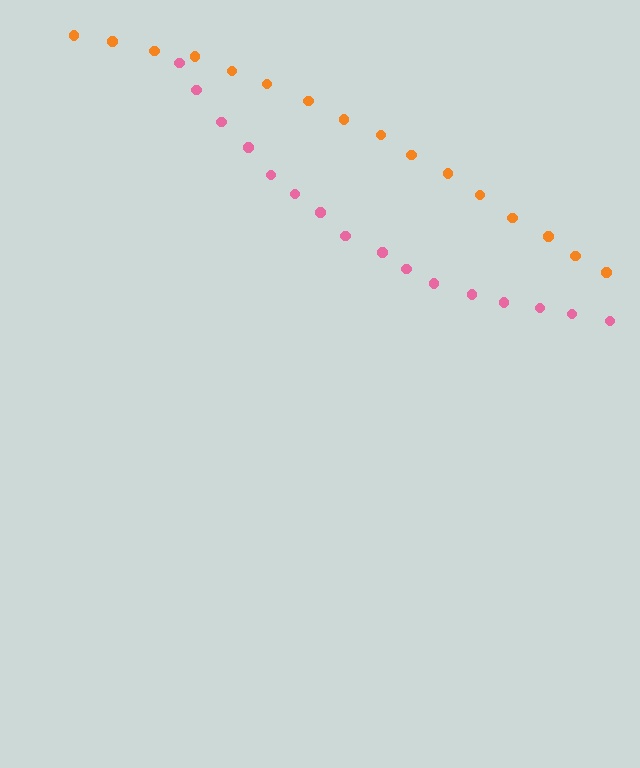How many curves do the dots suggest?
There are 2 distinct paths.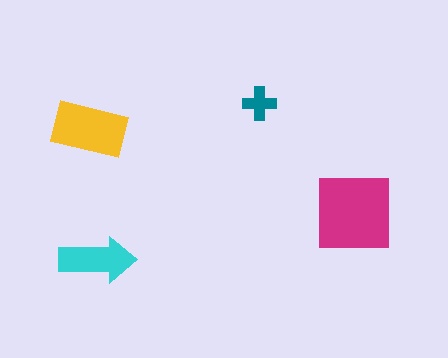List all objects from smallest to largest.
The teal cross, the cyan arrow, the yellow rectangle, the magenta square.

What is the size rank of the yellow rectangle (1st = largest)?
2nd.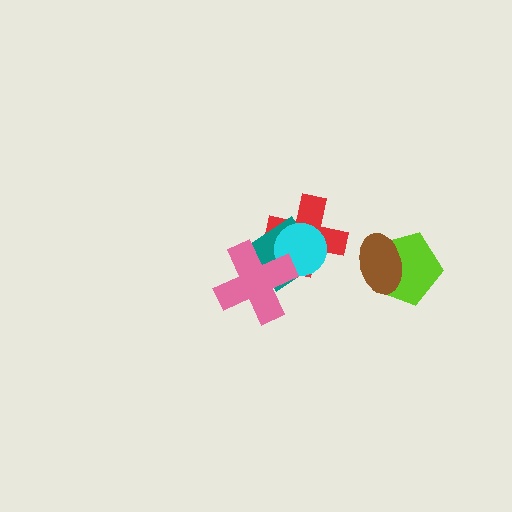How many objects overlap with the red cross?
3 objects overlap with the red cross.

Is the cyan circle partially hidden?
Yes, it is partially covered by another shape.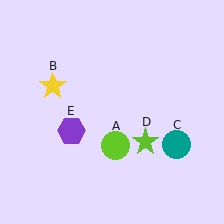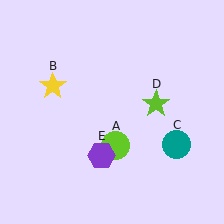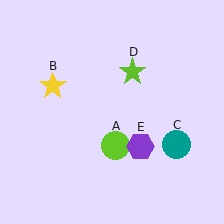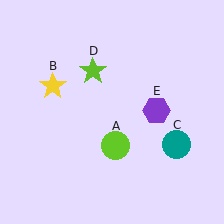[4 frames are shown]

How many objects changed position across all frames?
2 objects changed position: lime star (object D), purple hexagon (object E).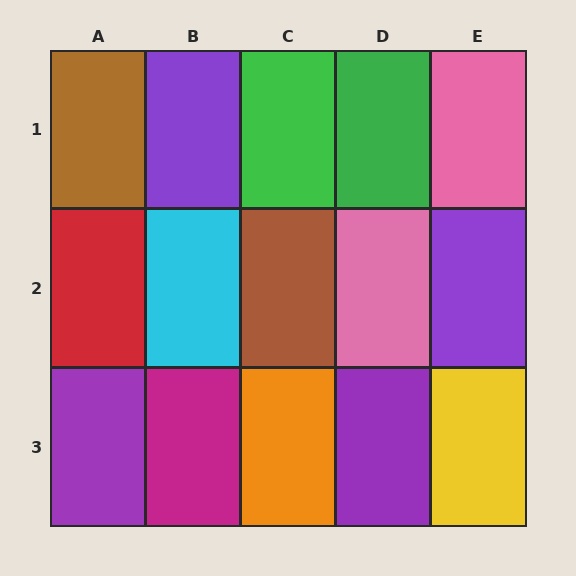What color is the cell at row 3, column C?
Orange.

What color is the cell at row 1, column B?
Purple.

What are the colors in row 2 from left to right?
Red, cyan, brown, pink, purple.